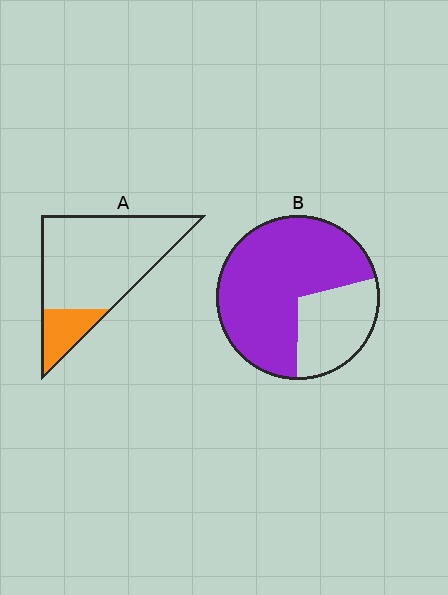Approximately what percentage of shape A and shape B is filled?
A is approximately 20% and B is approximately 70%.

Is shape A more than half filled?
No.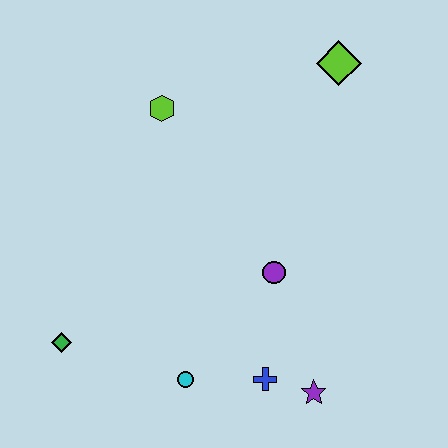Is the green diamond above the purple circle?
No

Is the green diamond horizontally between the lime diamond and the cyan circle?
No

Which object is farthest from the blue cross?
The lime diamond is farthest from the blue cross.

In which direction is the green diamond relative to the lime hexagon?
The green diamond is below the lime hexagon.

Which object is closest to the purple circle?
The blue cross is closest to the purple circle.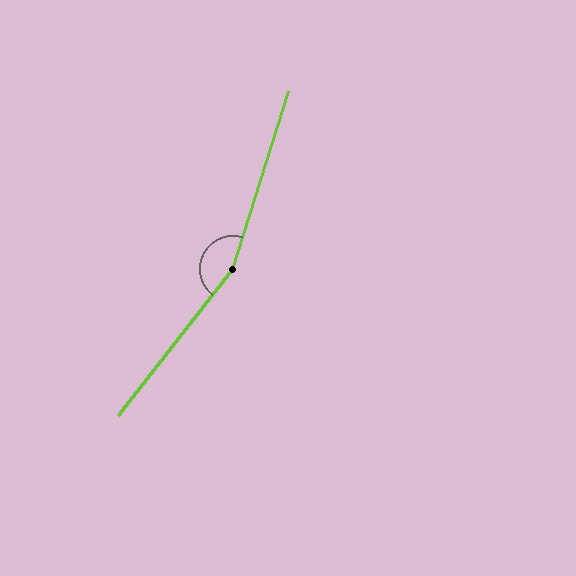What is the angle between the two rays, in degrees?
Approximately 160 degrees.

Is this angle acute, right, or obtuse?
It is obtuse.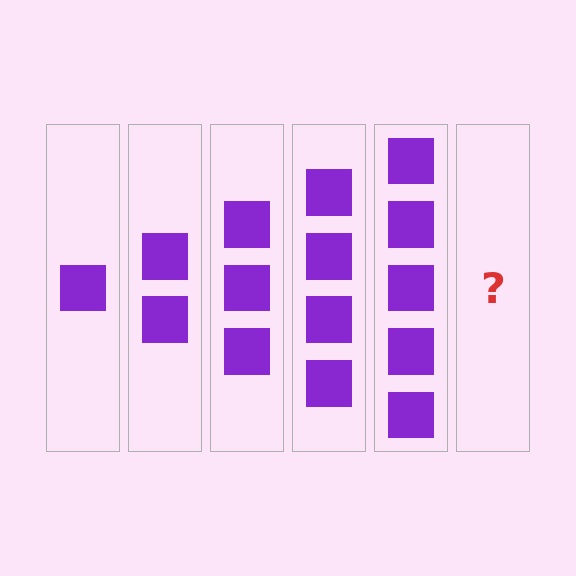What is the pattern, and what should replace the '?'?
The pattern is that each step adds one more square. The '?' should be 6 squares.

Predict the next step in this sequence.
The next step is 6 squares.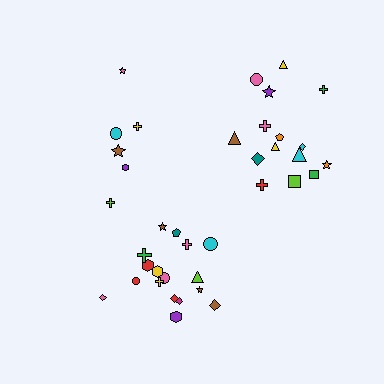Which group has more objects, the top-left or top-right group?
The top-right group.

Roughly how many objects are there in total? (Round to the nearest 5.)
Roughly 40 objects in total.